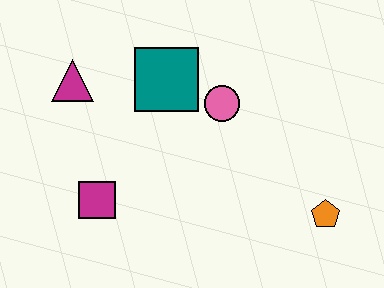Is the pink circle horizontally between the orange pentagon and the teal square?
Yes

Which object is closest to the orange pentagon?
The pink circle is closest to the orange pentagon.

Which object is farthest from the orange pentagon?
The magenta triangle is farthest from the orange pentagon.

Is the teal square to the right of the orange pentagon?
No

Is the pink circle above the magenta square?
Yes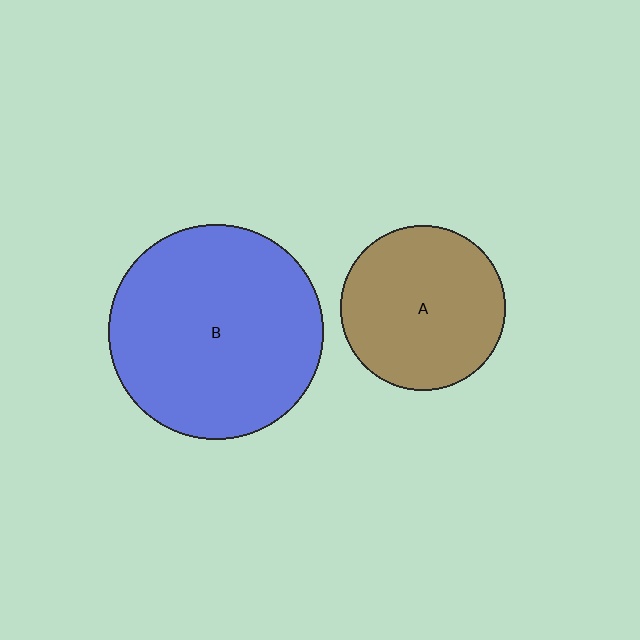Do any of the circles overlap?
No, none of the circles overlap.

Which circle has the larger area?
Circle B (blue).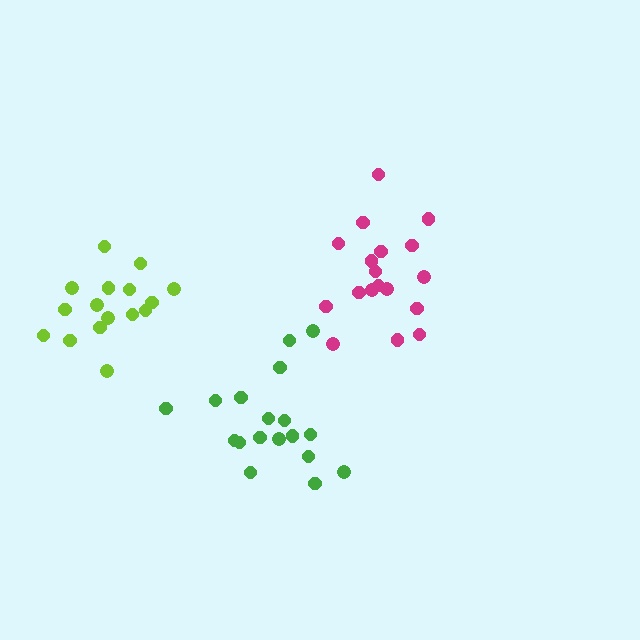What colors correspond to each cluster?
The clusters are colored: green, magenta, lime.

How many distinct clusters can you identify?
There are 3 distinct clusters.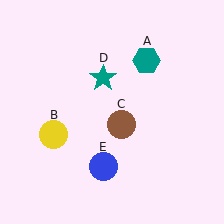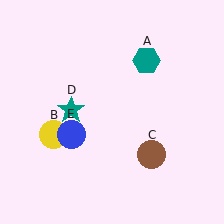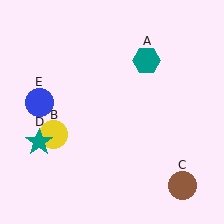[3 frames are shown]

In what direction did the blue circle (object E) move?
The blue circle (object E) moved up and to the left.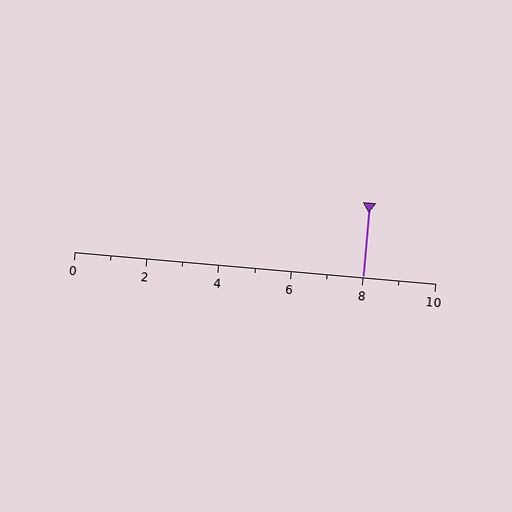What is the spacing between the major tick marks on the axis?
The major ticks are spaced 2 apart.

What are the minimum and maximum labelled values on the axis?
The axis runs from 0 to 10.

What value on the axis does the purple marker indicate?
The marker indicates approximately 8.